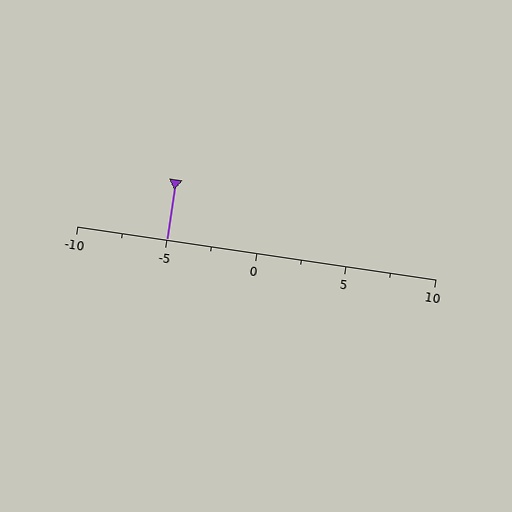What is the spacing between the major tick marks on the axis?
The major ticks are spaced 5 apart.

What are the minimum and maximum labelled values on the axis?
The axis runs from -10 to 10.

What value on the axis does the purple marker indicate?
The marker indicates approximately -5.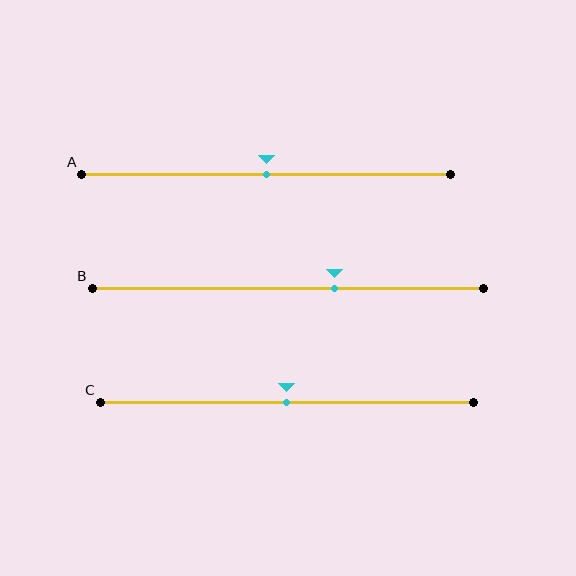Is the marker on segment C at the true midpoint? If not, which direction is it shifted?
Yes, the marker on segment C is at the true midpoint.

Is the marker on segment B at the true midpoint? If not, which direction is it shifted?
No, the marker on segment B is shifted to the right by about 12% of the segment length.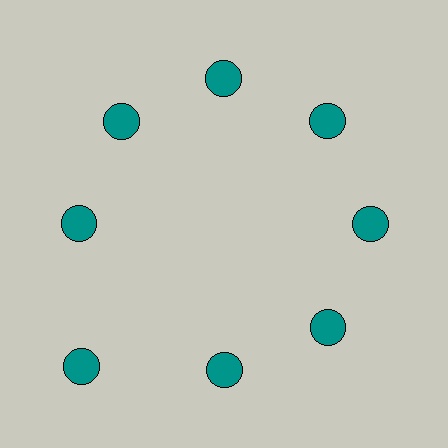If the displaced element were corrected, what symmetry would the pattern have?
It would have 8-fold rotational symmetry — the pattern would map onto itself every 45 degrees.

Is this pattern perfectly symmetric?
No. The 8 teal circles are arranged in a ring, but one element near the 8 o'clock position is pushed outward from the center, breaking the 8-fold rotational symmetry.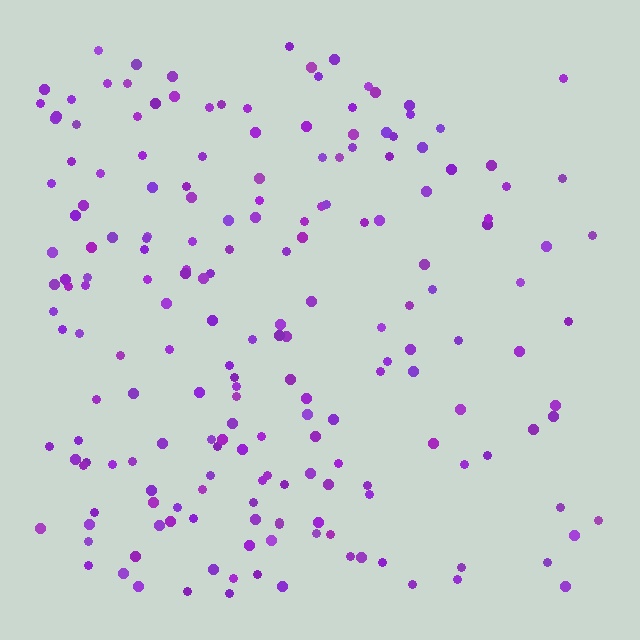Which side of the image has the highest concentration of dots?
The left.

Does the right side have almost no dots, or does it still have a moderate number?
Still a moderate number, just noticeably fewer than the left.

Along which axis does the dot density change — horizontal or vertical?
Horizontal.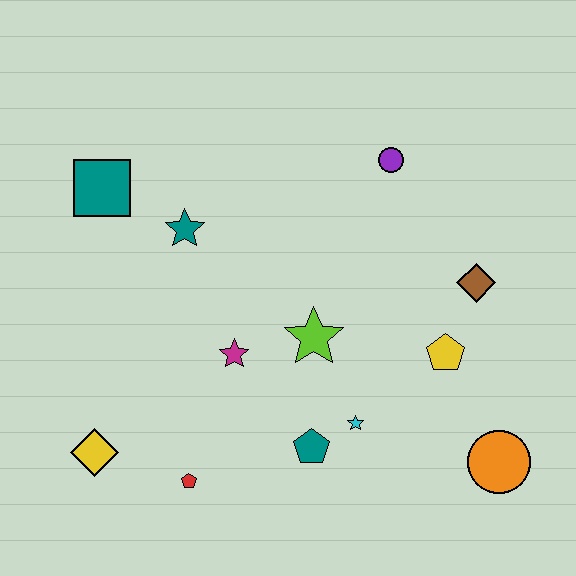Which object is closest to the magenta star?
The lime star is closest to the magenta star.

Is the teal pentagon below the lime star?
Yes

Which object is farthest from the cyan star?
The teal square is farthest from the cyan star.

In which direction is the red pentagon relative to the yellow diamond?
The red pentagon is to the right of the yellow diamond.